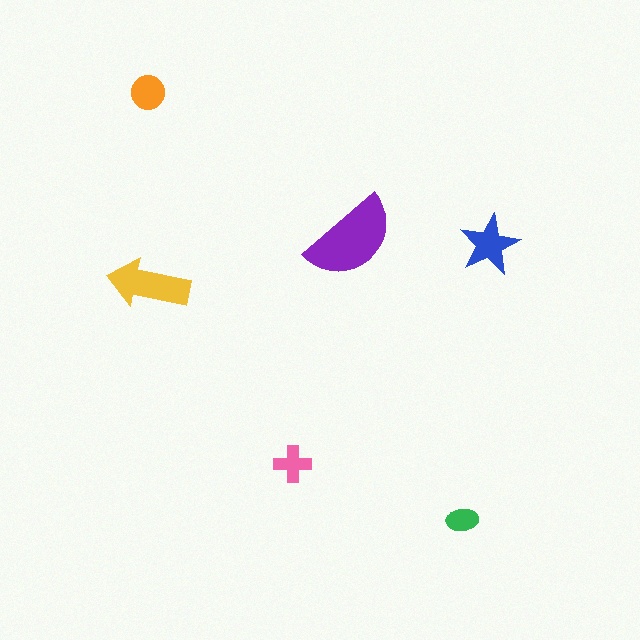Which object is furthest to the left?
The yellow arrow is leftmost.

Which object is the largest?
The purple semicircle.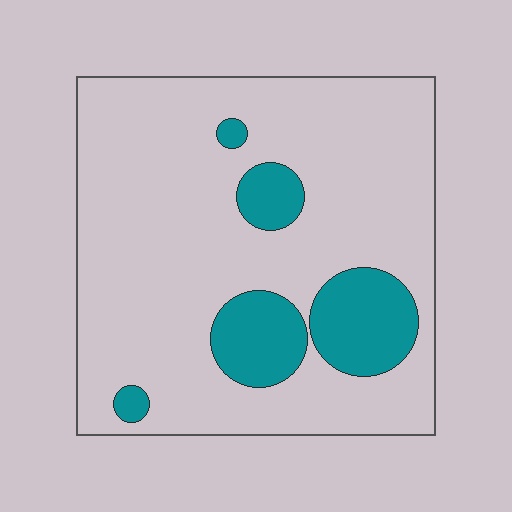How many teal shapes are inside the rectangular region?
5.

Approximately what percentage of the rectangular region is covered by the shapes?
Approximately 15%.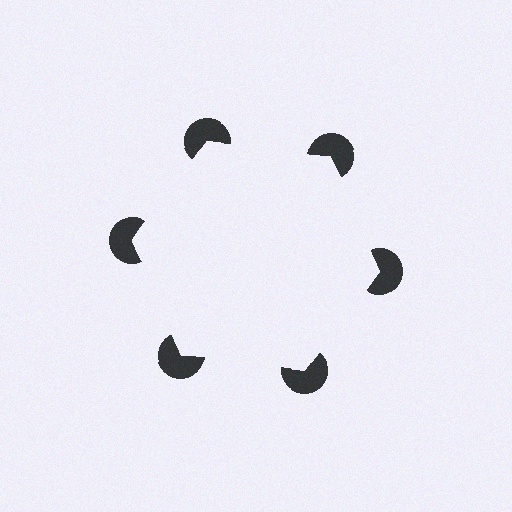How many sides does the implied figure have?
6 sides.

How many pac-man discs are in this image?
There are 6 — one at each vertex of the illusory hexagon.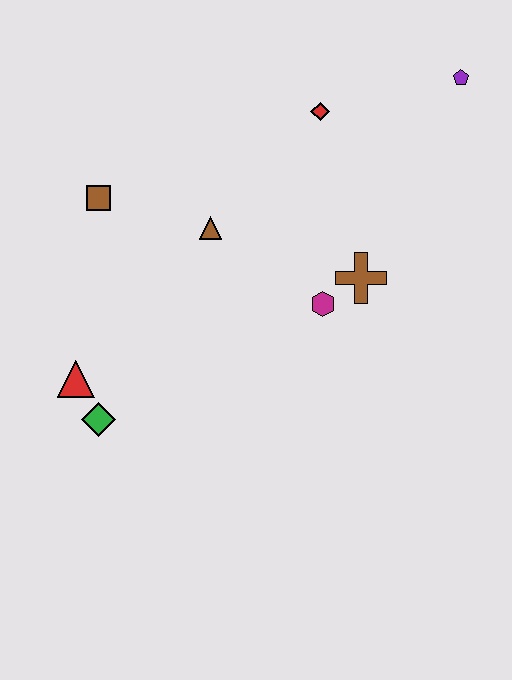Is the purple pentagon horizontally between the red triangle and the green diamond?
No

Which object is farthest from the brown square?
The purple pentagon is farthest from the brown square.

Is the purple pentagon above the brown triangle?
Yes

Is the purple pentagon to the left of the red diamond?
No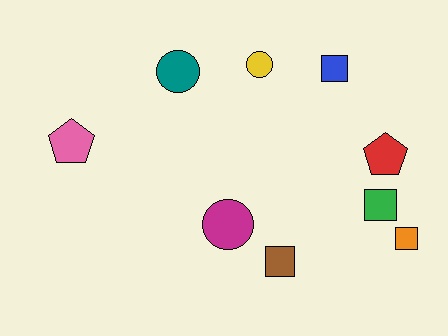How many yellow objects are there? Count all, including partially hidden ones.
There is 1 yellow object.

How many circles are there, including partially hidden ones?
There are 3 circles.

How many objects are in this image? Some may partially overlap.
There are 9 objects.